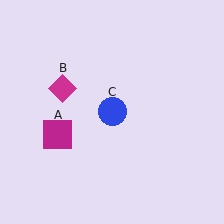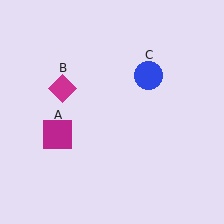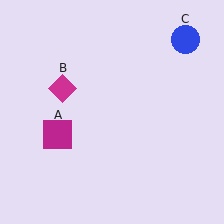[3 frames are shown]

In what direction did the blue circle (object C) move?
The blue circle (object C) moved up and to the right.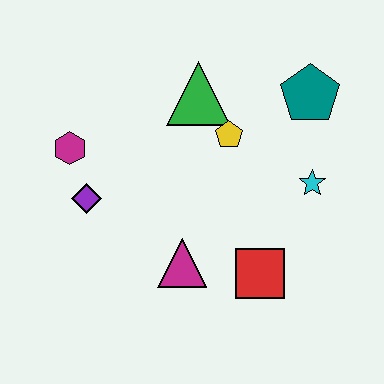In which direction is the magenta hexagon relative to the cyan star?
The magenta hexagon is to the left of the cyan star.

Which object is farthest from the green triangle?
The red square is farthest from the green triangle.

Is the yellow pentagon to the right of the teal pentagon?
No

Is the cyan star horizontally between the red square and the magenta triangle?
No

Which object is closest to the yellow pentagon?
The green triangle is closest to the yellow pentagon.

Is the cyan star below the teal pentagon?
Yes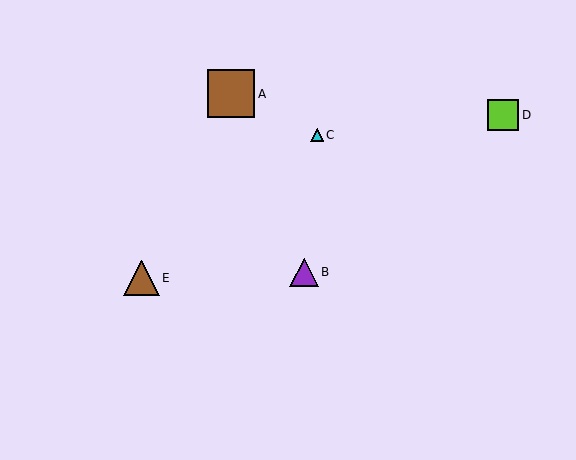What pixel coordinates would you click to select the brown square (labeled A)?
Click at (231, 94) to select the brown square A.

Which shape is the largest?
The brown square (labeled A) is the largest.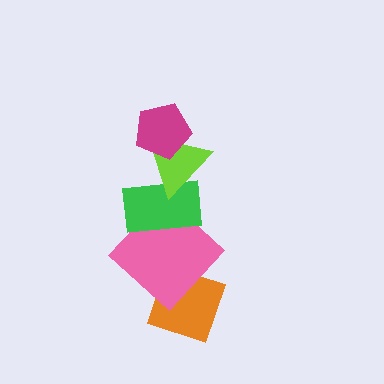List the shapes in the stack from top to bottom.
From top to bottom: the magenta pentagon, the lime triangle, the green rectangle, the pink diamond, the orange diamond.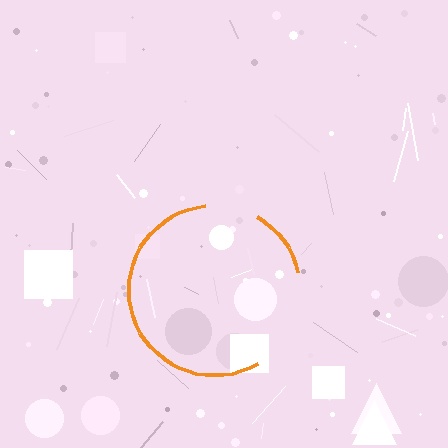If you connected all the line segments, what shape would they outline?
They would outline a circle.